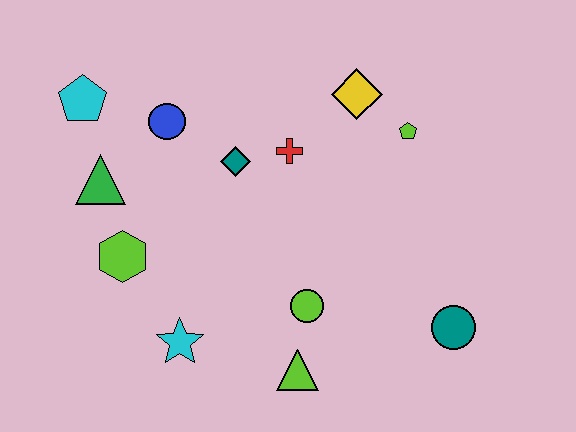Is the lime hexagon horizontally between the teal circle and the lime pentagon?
No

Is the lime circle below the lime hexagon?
Yes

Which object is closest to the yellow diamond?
The lime pentagon is closest to the yellow diamond.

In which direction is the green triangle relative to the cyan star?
The green triangle is above the cyan star.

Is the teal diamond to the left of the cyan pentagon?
No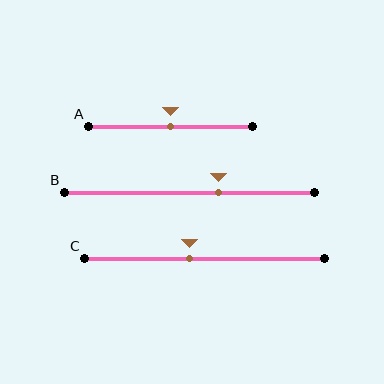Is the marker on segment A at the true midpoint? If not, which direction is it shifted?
Yes, the marker on segment A is at the true midpoint.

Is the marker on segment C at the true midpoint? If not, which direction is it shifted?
No, the marker on segment C is shifted to the left by about 6% of the segment length.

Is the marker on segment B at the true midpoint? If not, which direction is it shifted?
No, the marker on segment B is shifted to the right by about 12% of the segment length.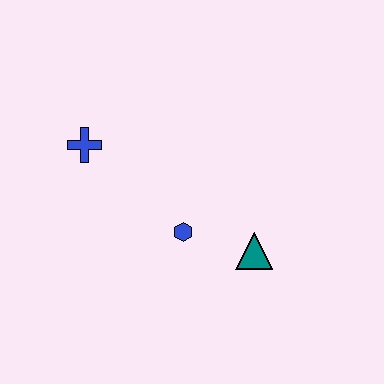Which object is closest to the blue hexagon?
The teal triangle is closest to the blue hexagon.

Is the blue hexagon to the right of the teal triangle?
No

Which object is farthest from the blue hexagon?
The blue cross is farthest from the blue hexagon.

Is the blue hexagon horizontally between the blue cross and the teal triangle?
Yes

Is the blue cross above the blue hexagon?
Yes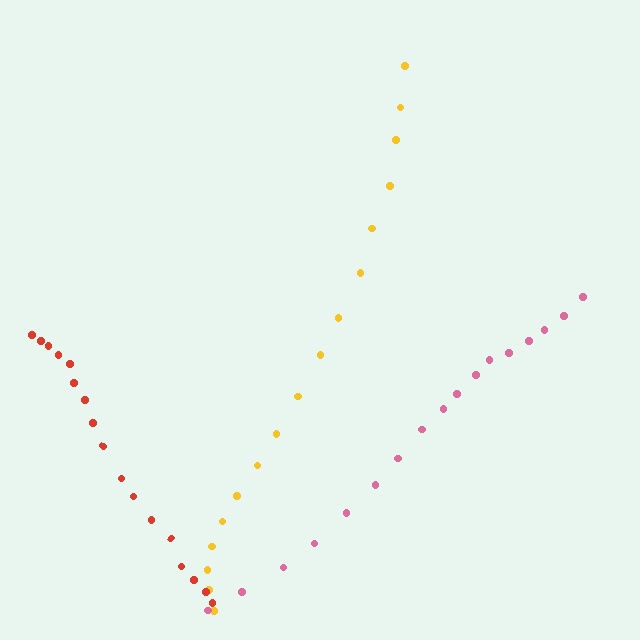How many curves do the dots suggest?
There are 3 distinct paths.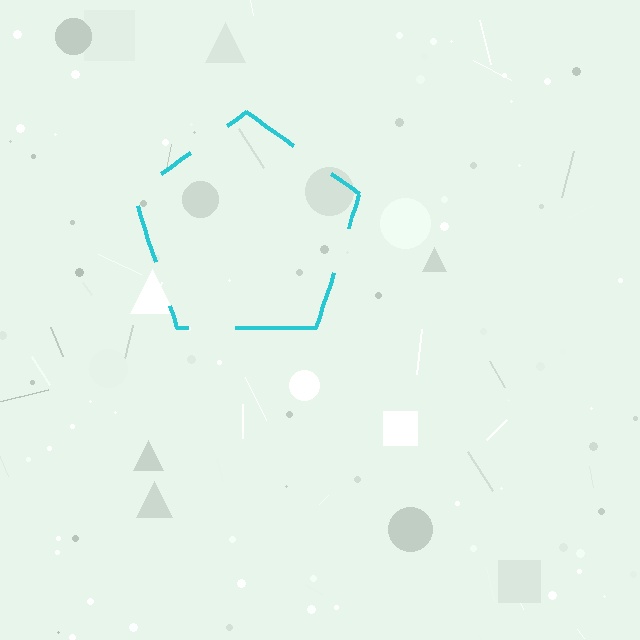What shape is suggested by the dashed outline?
The dashed outline suggests a pentagon.